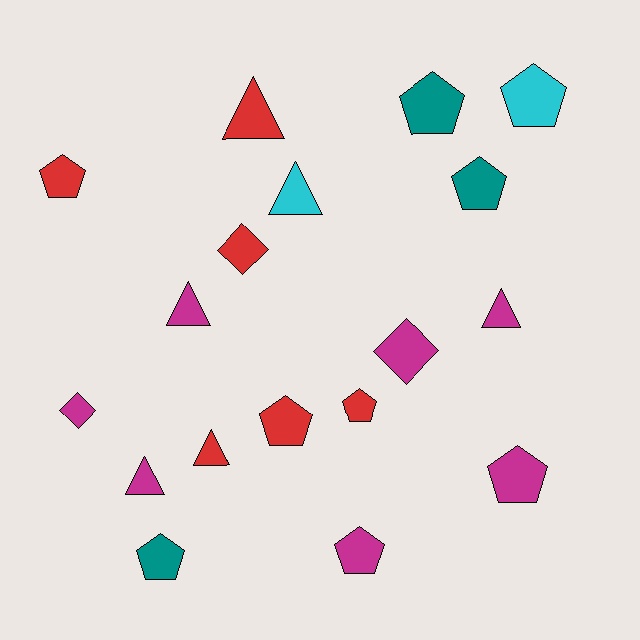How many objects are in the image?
There are 18 objects.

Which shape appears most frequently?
Pentagon, with 9 objects.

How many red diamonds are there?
There is 1 red diamond.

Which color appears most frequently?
Magenta, with 7 objects.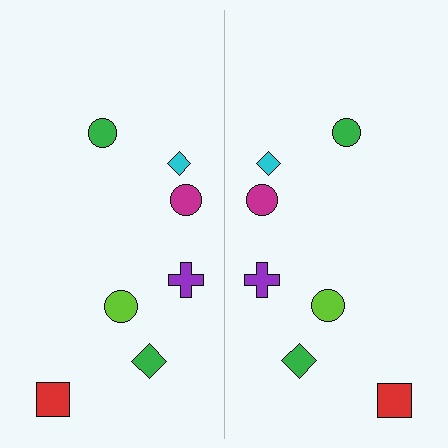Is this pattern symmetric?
Yes, this pattern has bilateral (reflection) symmetry.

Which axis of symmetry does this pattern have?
The pattern has a vertical axis of symmetry running through the center of the image.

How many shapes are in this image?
There are 14 shapes in this image.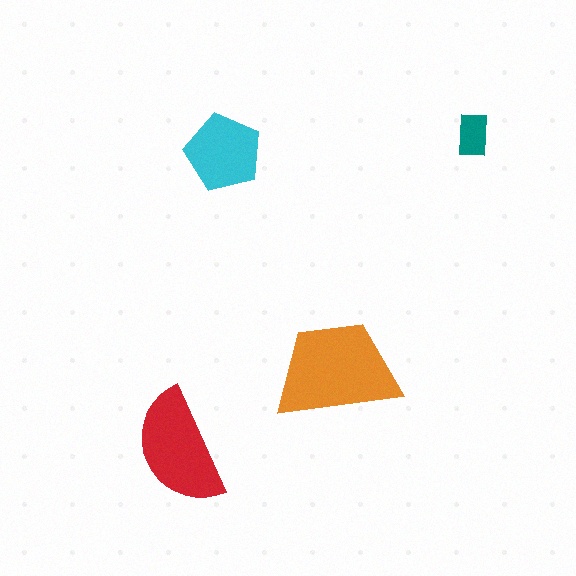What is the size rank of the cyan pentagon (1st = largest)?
3rd.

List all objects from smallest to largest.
The teal rectangle, the cyan pentagon, the red semicircle, the orange trapezoid.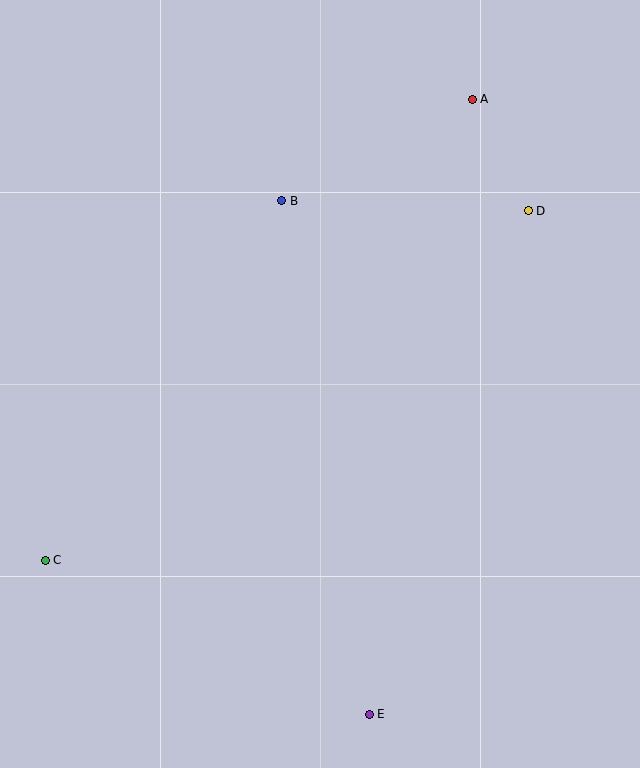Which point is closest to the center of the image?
Point B at (282, 201) is closest to the center.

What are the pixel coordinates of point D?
Point D is at (528, 211).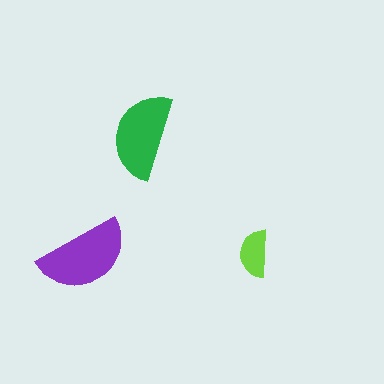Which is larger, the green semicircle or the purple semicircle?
The purple one.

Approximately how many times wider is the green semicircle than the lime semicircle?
About 2 times wider.